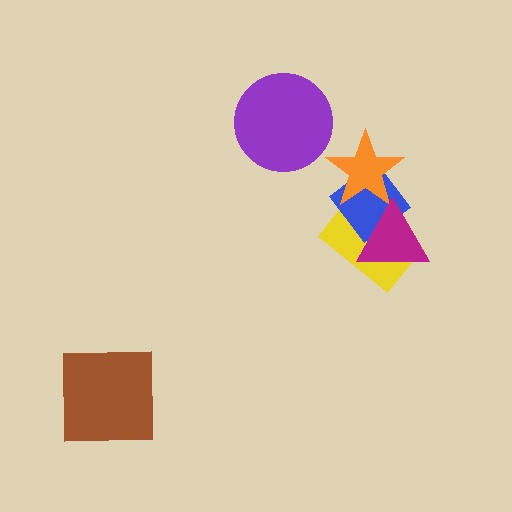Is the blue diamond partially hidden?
Yes, it is partially covered by another shape.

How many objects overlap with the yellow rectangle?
3 objects overlap with the yellow rectangle.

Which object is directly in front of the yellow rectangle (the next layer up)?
The blue diamond is directly in front of the yellow rectangle.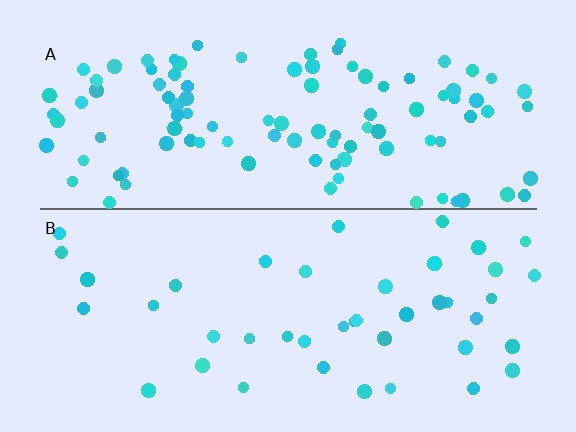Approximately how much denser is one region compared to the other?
Approximately 2.4× — region A over region B.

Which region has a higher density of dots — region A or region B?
A (the top).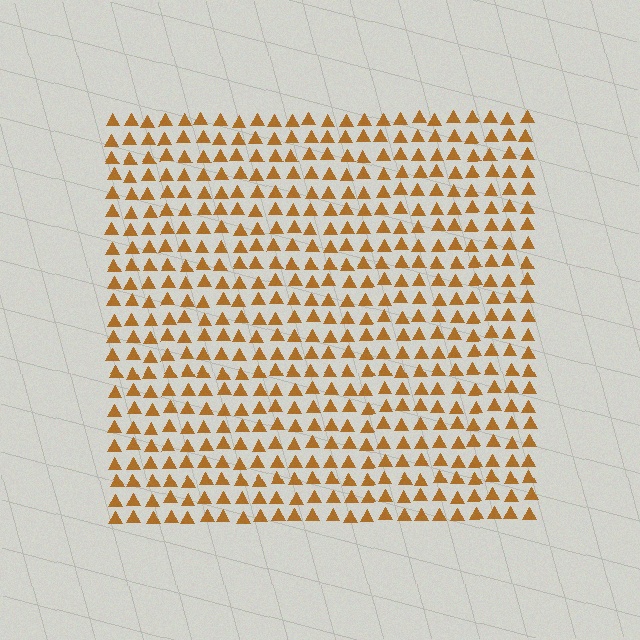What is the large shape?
The large shape is a square.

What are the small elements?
The small elements are triangles.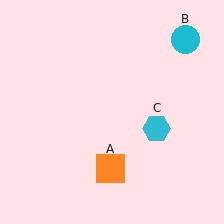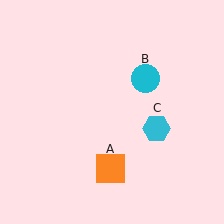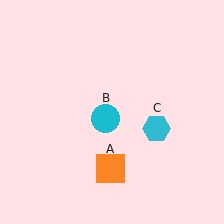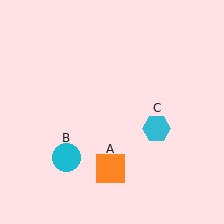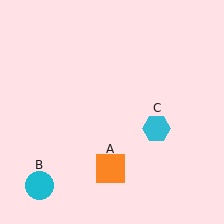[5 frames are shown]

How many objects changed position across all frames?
1 object changed position: cyan circle (object B).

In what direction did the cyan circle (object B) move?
The cyan circle (object B) moved down and to the left.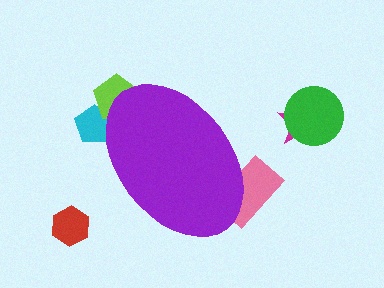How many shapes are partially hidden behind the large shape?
3 shapes are partially hidden.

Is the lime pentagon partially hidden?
Yes, the lime pentagon is partially hidden behind the purple ellipse.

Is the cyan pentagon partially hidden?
Yes, the cyan pentagon is partially hidden behind the purple ellipse.